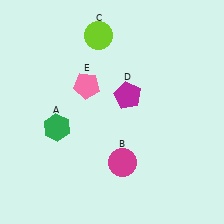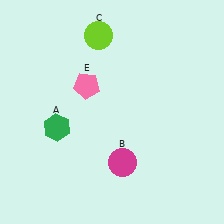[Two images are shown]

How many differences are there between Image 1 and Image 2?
There is 1 difference between the two images.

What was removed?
The magenta pentagon (D) was removed in Image 2.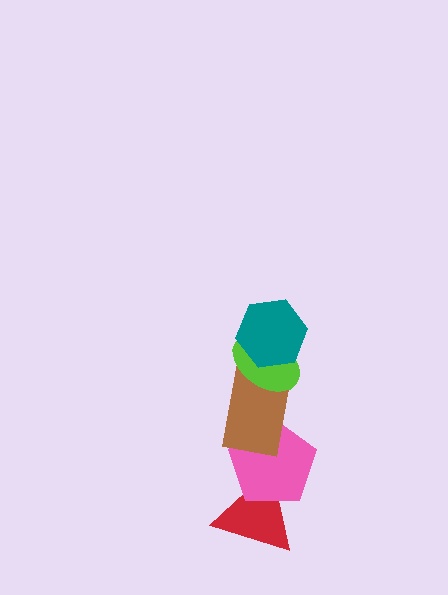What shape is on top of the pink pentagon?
The brown rectangle is on top of the pink pentagon.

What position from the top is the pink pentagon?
The pink pentagon is 4th from the top.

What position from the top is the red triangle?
The red triangle is 5th from the top.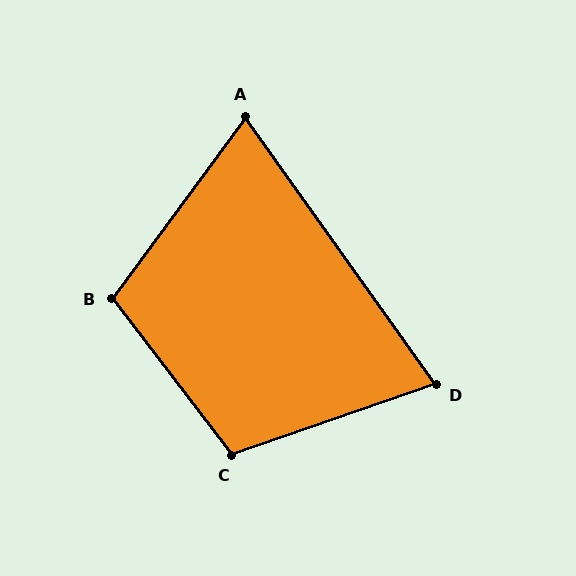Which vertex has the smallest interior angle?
A, at approximately 72 degrees.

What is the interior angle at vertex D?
Approximately 74 degrees (acute).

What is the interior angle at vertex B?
Approximately 106 degrees (obtuse).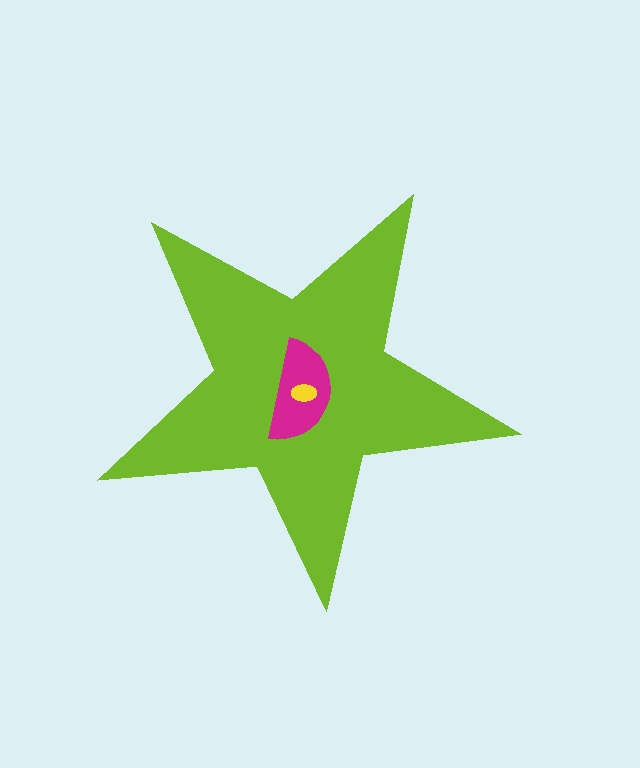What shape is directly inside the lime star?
The magenta semicircle.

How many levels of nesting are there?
3.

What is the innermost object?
The yellow ellipse.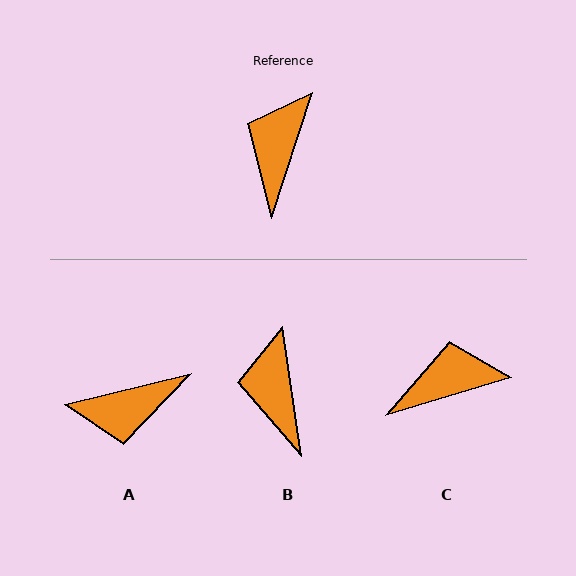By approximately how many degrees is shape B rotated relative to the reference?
Approximately 26 degrees counter-clockwise.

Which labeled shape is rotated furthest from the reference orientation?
A, about 122 degrees away.